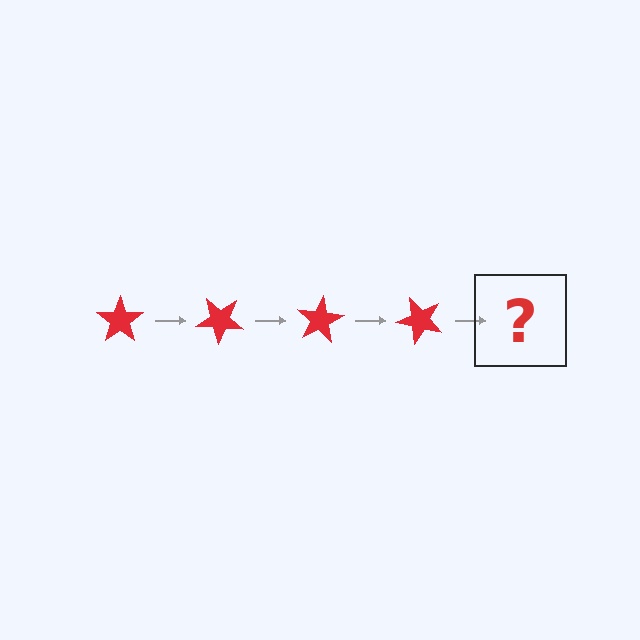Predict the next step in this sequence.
The next step is a red star rotated 160 degrees.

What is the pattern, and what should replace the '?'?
The pattern is that the star rotates 40 degrees each step. The '?' should be a red star rotated 160 degrees.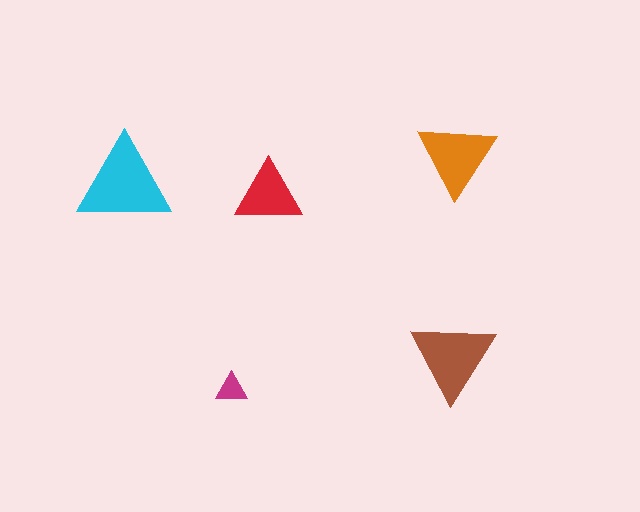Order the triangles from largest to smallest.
the cyan one, the brown one, the orange one, the red one, the magenta one.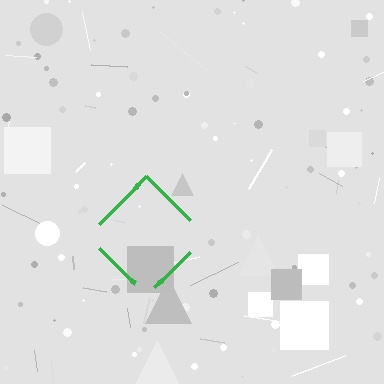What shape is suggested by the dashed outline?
The dashed outline suggests a diamond.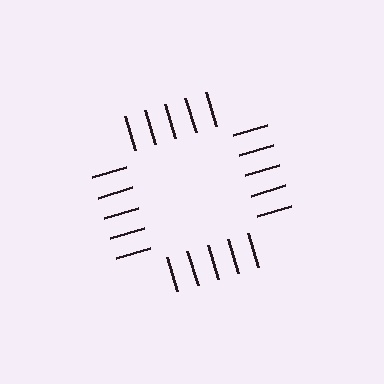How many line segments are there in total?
20 — 5 along each of the 4 edges.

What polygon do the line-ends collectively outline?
An illusory square — the line segments terminate on its edges but no continuous stroke is drawn.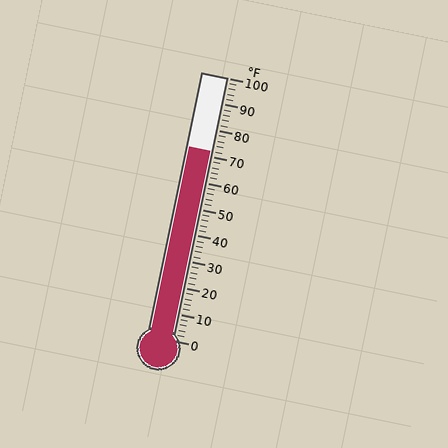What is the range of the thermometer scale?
The thermometer scale ranges from 0°F to 100°F.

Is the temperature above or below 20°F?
The temperature is above 20°F.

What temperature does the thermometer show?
The thermometer shows approximately 72°F.